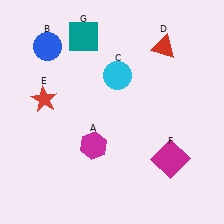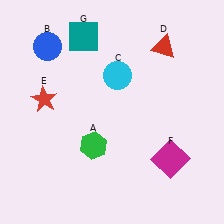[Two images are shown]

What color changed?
The hexagon (A) changed from magenta in Image 1 to green in Image 2.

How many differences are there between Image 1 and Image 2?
There is 1 difference between the two images.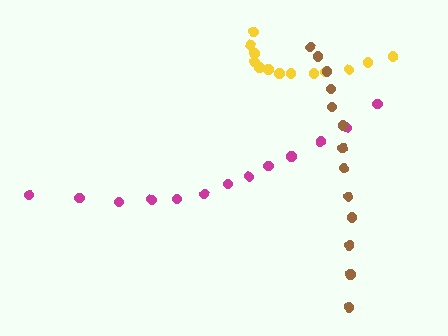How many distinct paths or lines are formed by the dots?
There are 3 distinct paths.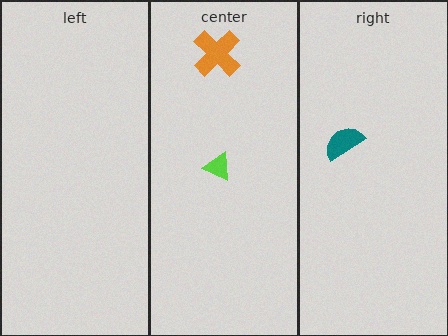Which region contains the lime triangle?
The center region.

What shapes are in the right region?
The teal semicircle.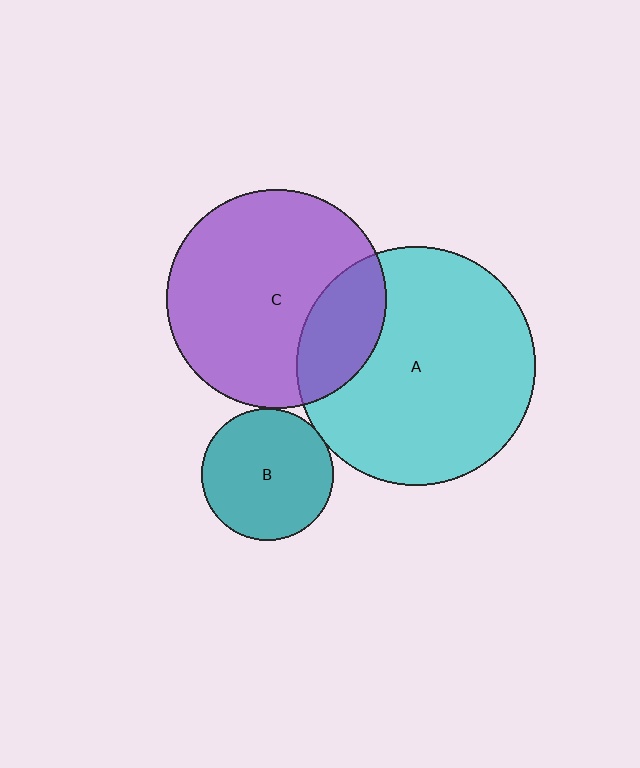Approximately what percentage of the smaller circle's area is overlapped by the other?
Approximately 25%.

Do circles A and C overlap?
Yes.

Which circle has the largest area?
Circle A (cyan).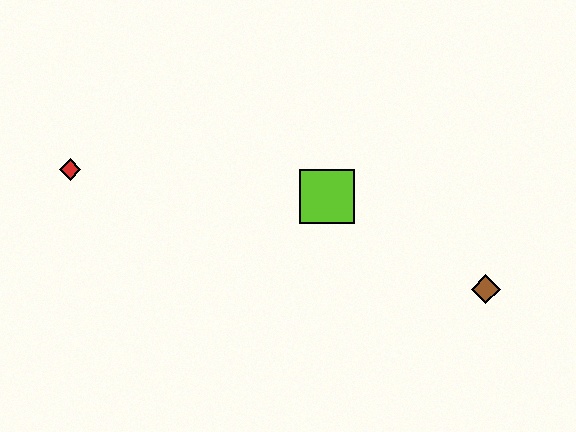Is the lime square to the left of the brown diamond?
Yes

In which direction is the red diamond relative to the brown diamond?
The red diamond is to the left of the brown diamond.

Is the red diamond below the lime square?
No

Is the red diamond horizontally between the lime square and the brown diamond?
No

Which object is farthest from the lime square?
The red diamond is farthest from the lime square.